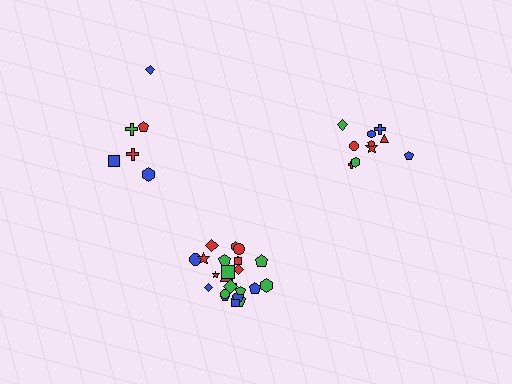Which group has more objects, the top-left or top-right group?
The top-right group.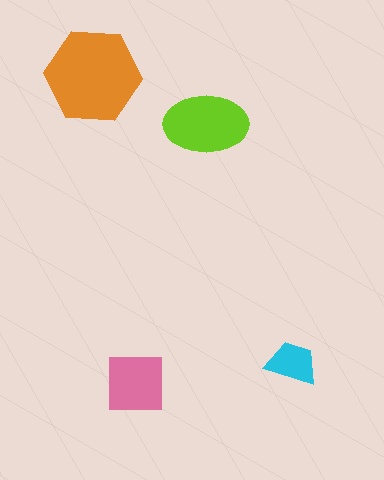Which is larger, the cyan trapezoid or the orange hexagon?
The orange hexagon.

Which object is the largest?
The orange hexagon.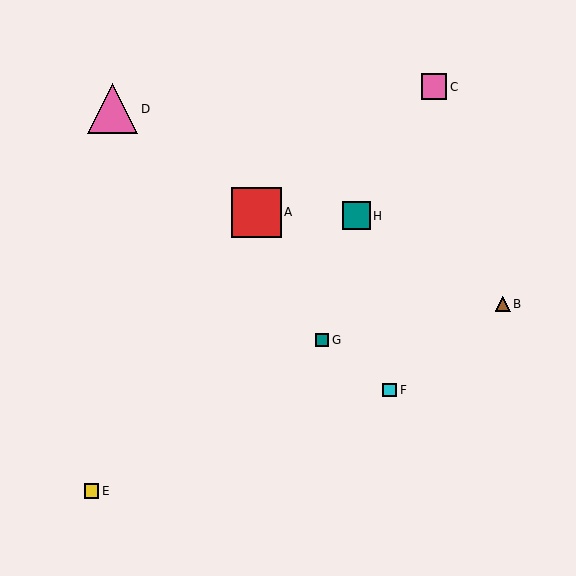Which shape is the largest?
The pink triangle (labeled D) is the largest.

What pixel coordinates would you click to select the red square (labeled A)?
Click at (256, 212) to select the red square A.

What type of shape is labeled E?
Shape E is a yellow square.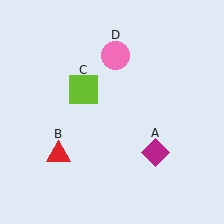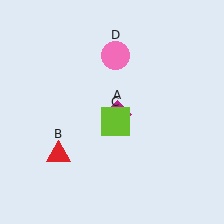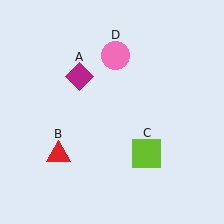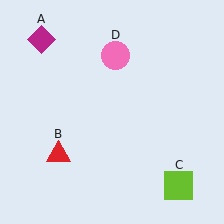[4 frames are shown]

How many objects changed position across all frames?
2 objects changed position: magenta diamond (object A), lime square (object C).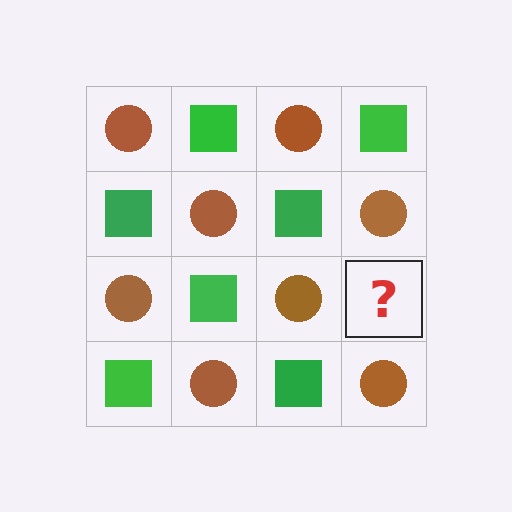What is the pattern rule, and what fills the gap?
The rule is that it alternates brown circle and green square in a checkerboard pattern. The gap should be filled with a green square.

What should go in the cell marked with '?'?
The missing cell should contain a green square.